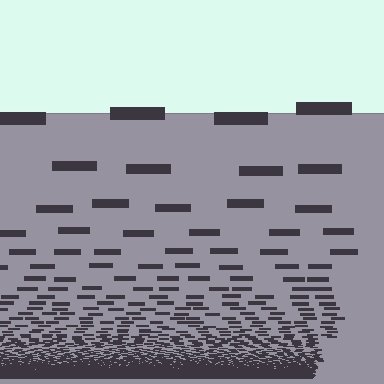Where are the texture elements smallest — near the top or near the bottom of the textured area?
Near the bottom.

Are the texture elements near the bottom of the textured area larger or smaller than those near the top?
Smaller. The gradient is inverted — elements near the bottom are smaller and denser.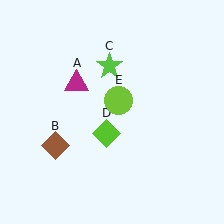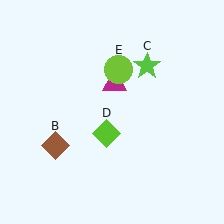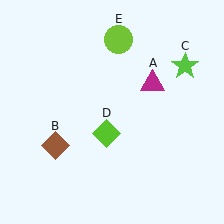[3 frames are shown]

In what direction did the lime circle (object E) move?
The lime circle (object E) moved up.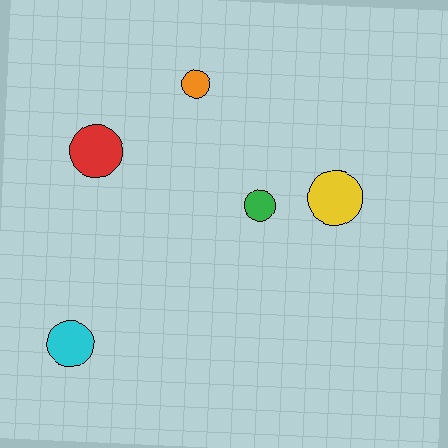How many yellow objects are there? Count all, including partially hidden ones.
There is 1 yellow object.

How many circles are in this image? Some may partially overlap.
There are 5 circles.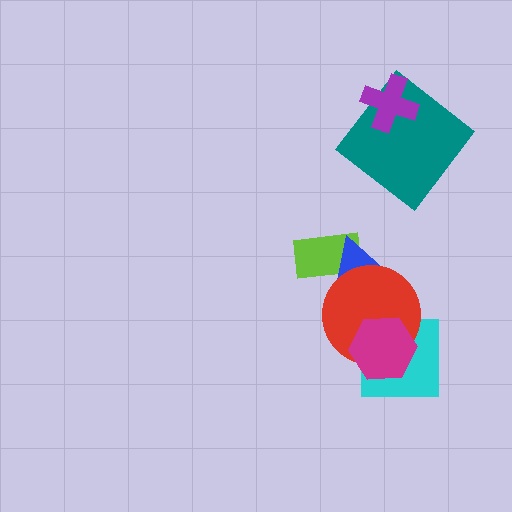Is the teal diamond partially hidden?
Yes, it is partially covered by another shape.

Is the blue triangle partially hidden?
Yes, it is partially covered by another shape.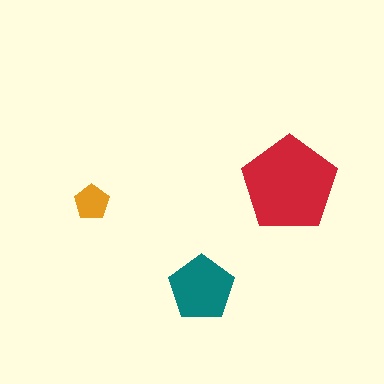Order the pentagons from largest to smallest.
the red one, the teal one, the orange one.